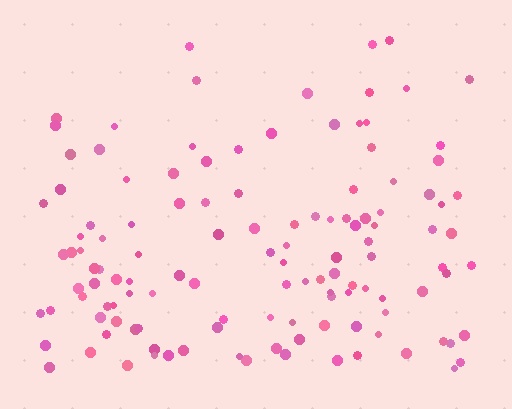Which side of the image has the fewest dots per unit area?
The top.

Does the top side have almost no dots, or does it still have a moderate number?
Still a moderate number, just noticeably fewer than the bottom.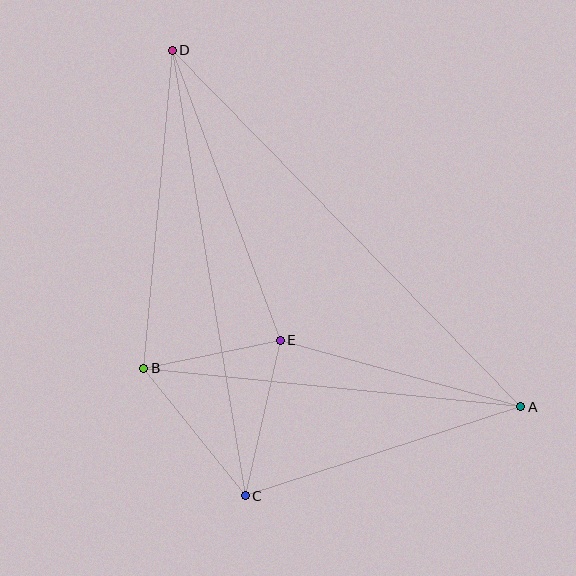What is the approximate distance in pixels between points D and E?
The distance between D and E is approximately 309 pixels.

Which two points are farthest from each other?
Points A and D are farthest from each other.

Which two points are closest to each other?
Points B and E are closest to each other.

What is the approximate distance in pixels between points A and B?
The distance between A and B is approximately 379 pixels.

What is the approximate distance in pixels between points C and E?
The distance between C and E is approximately 159 pixels.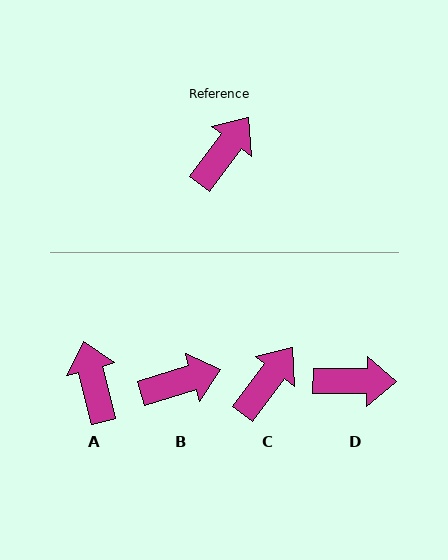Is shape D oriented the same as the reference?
No, it is off by about 54 degrees.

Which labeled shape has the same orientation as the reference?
C.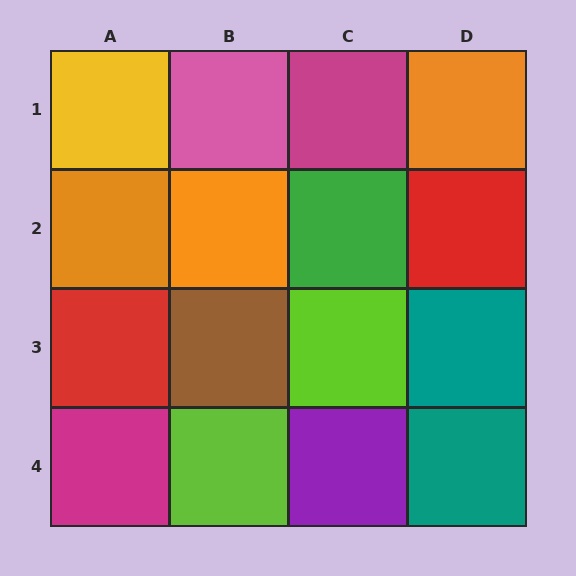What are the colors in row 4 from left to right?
Magenta, lime, purple, teal.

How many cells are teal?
2 cells are teal.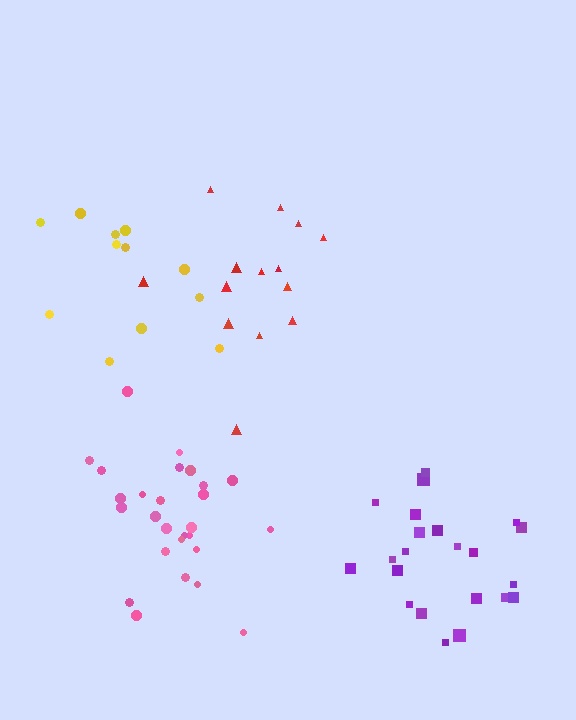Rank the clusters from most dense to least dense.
pink, purple, yellow, red.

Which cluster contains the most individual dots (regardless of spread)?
Pink (27).